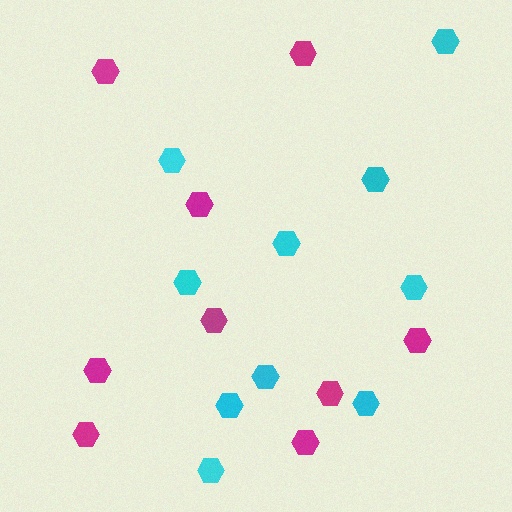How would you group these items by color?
There are 2 groups: one group of cyan hexagons (10) and one group of magenta hexagons (9).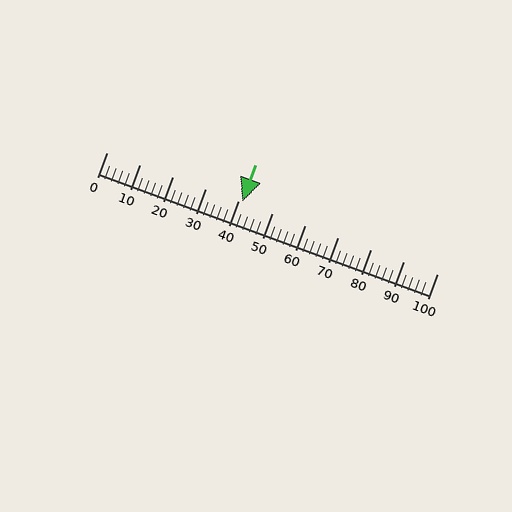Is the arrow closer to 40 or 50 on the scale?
The arrow is closer to 40.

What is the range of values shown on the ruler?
The ruler shows values from 0 to 100.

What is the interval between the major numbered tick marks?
The major tick marks are spaced 10 units apart.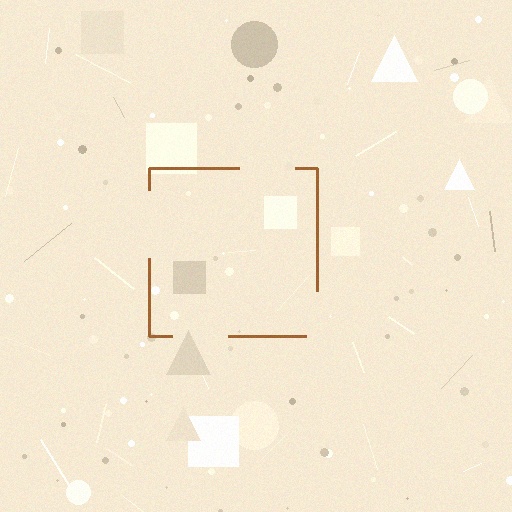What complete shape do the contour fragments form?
The contour fragments form a square.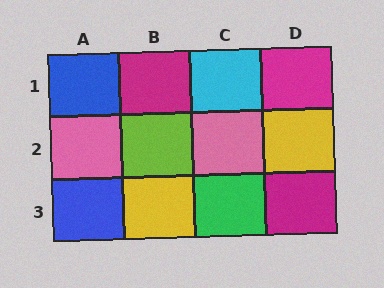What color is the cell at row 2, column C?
Pink.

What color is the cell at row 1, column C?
Cyan.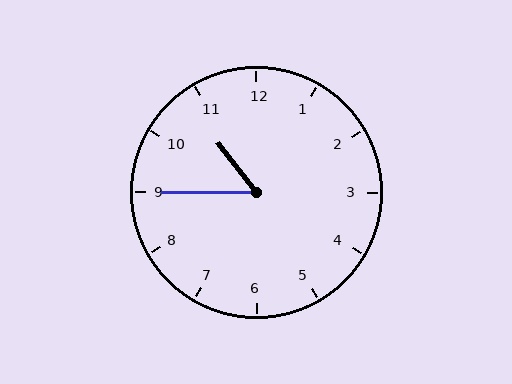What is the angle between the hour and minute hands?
Approximately 52 degrees.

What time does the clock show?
10:45.